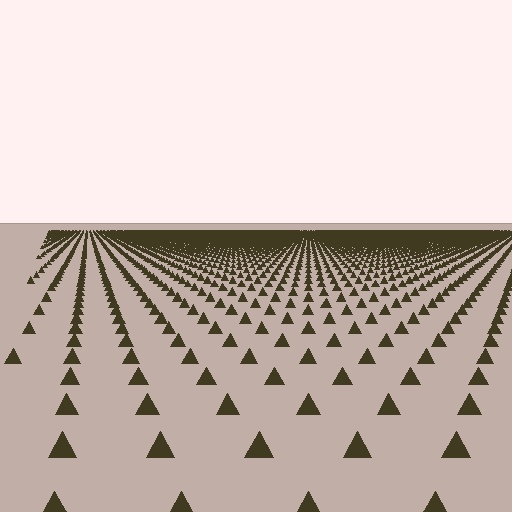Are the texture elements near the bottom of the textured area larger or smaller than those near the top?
Larger. Near the bottom, elements are closer to the viewer and appear at a bigger on-screen size.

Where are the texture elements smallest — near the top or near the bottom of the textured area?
Near the top.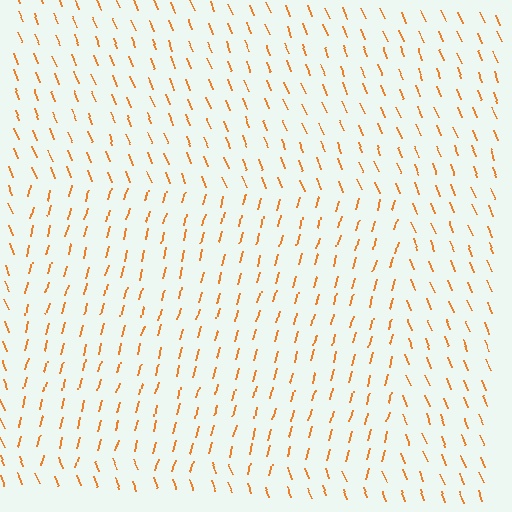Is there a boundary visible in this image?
Yes, there is a texture boundary formed by a change in line orientation.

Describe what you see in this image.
The image is filled with small orange line segments. A rectangle region in the image has lines oriented differently from the surrounding lines, creating a visible texture boundary.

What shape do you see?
I see a rectangle.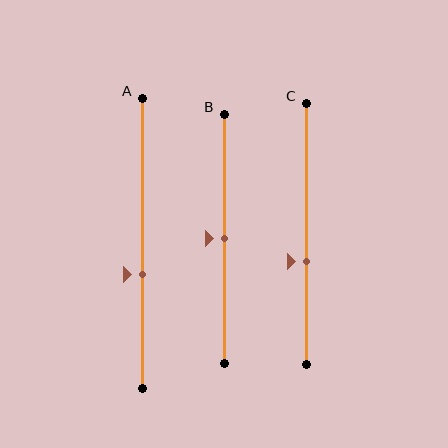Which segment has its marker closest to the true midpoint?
Segment B has its marker closest to the true midpoint.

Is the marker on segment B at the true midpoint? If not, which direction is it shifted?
Yes, the marker on segment B is at the true midpoint.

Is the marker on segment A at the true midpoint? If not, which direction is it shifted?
No, the marker on segment A is shifted downward by about 11% of the segment length.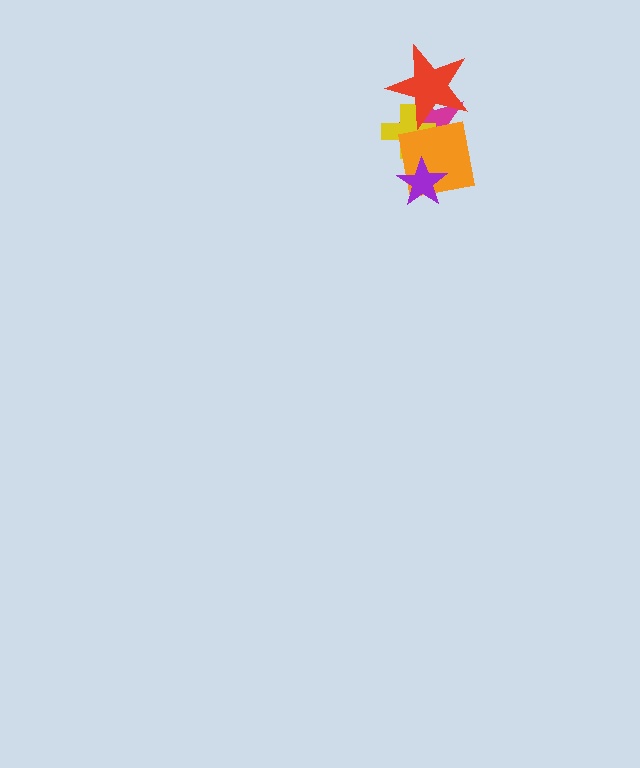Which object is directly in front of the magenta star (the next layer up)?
The yellow cross is directly in front of the magenta star.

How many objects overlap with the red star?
2 objects overlap with the red star.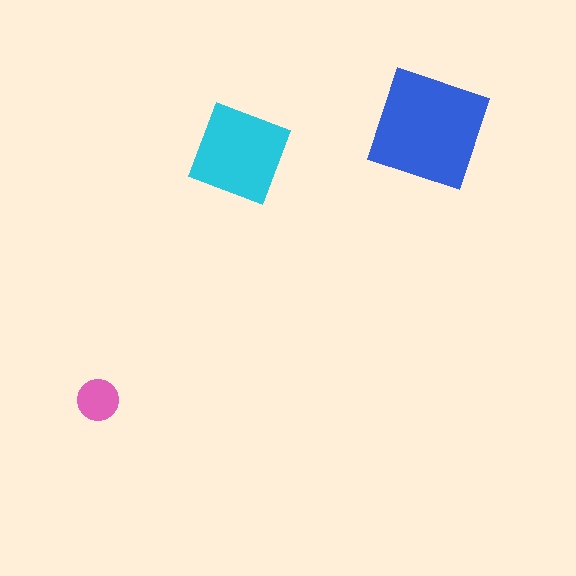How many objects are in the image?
There are 3 objects in the image.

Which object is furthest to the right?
The blue square is rightmost.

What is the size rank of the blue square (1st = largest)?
1st.